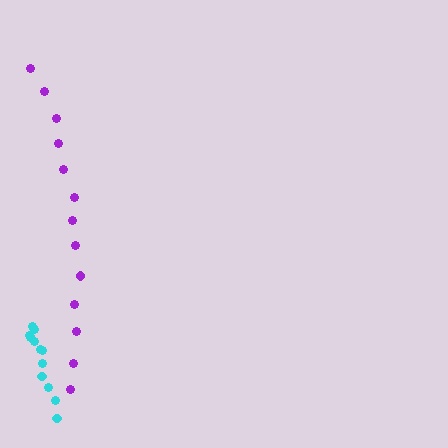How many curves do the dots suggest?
There are 2 distinct paths.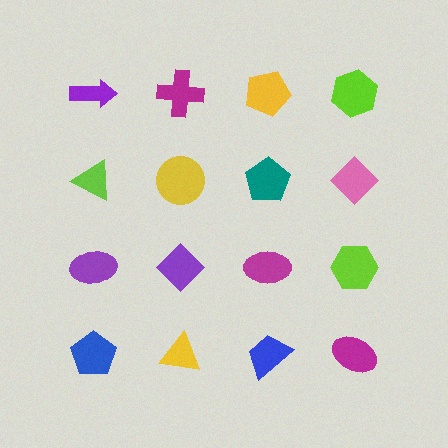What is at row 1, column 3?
A yellow pentagon.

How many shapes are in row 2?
4 shapes.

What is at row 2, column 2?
A yellow circle.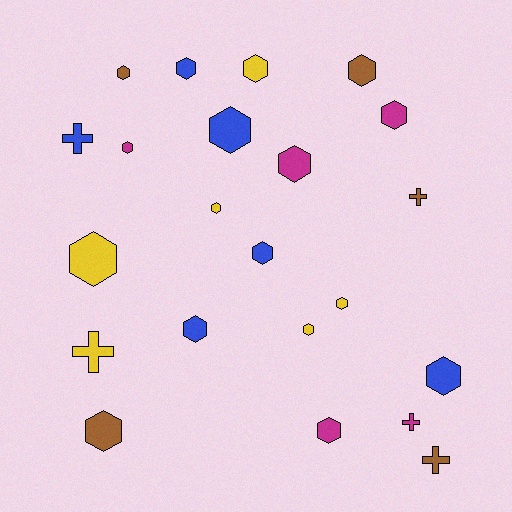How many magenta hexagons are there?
There are 4 magenta hexagons.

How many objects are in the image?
There are 22 objects.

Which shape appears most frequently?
Hexagon, with 17 objects.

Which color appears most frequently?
Blue, with 6 objects.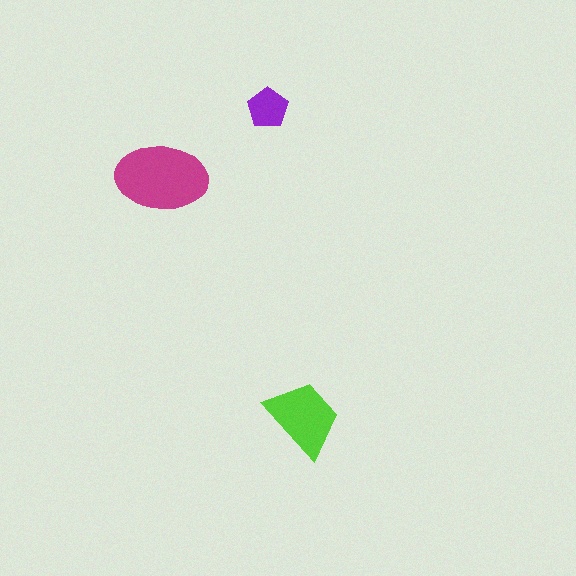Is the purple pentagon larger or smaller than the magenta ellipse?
Smaller.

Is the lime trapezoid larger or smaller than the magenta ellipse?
Smaller.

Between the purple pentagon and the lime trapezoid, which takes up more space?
The lime trapezoid.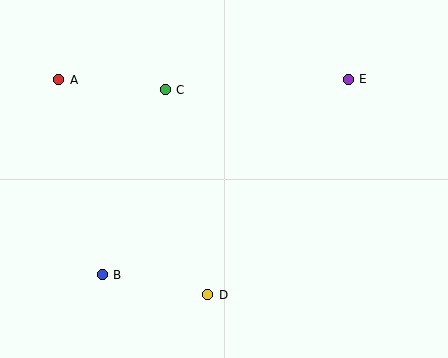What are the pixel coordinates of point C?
Point C is at (165, 90).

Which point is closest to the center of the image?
Point C at (165, 90) is closest to the center.